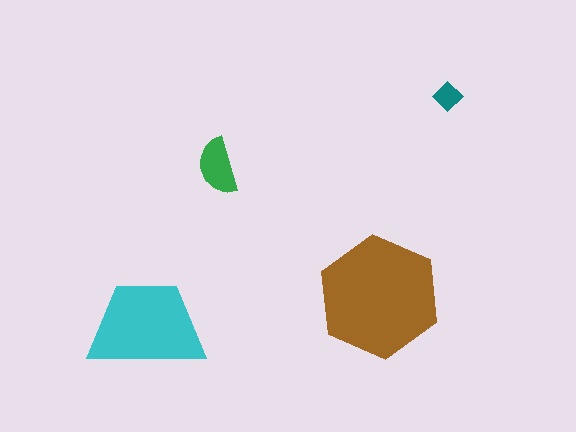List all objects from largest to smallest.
The brown hexagon, the cyan trapezoid, the green semicircle, the teal diamond.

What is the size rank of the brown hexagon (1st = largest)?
1st.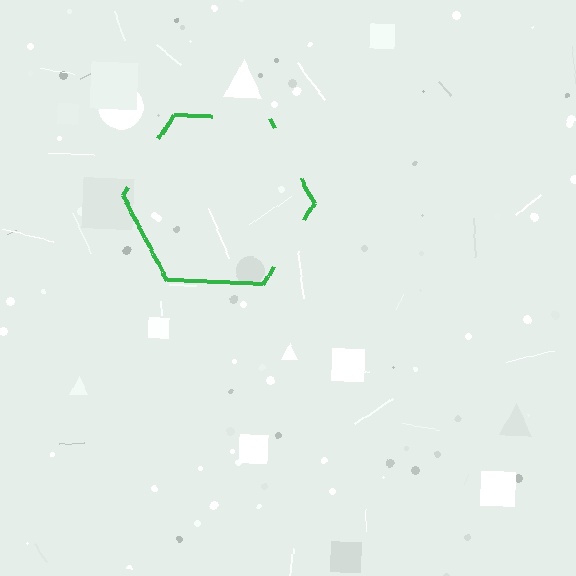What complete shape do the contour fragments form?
The contour fragments form a hexagon.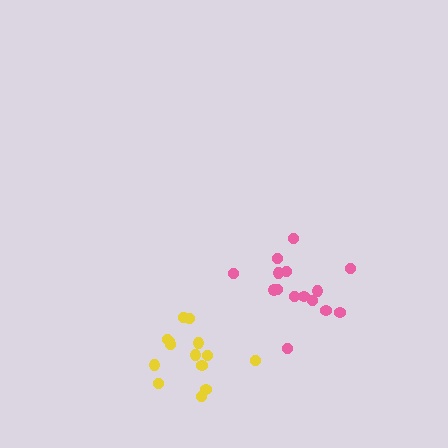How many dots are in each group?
Group 1: 14 dots, Group 2: 15 dots (29 total).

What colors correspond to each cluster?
The clusters are colored: yellow, pink.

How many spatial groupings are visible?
There are 2 spatial groupings.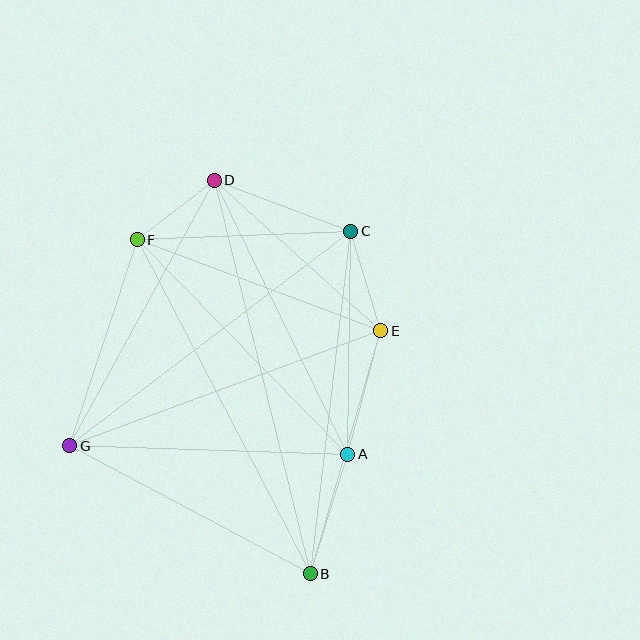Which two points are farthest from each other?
Points B and D are farthest from each other.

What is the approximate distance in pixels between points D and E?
The distance between D and E is approximately 224 pixels.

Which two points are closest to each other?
Points D and F are closest to each other.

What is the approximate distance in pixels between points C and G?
The distance between C and G is approximately 353 pixels.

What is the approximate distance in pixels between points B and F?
The distance between B and F is approximately 376 pixels.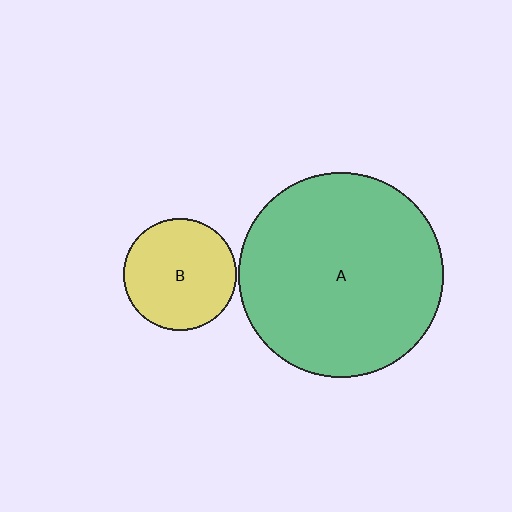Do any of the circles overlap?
No, none of the circles overlap.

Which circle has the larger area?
Circle A (green).